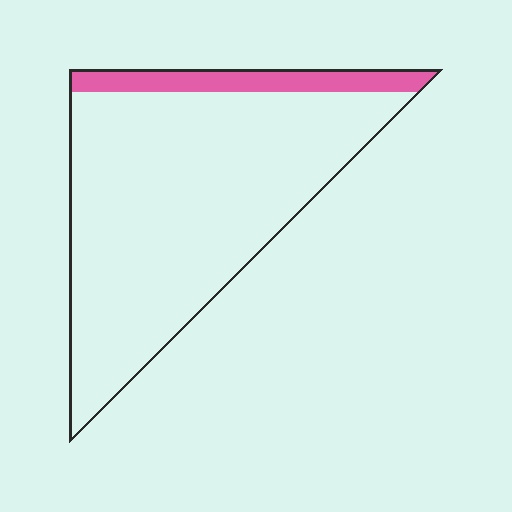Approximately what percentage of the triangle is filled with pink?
Approximately 10%.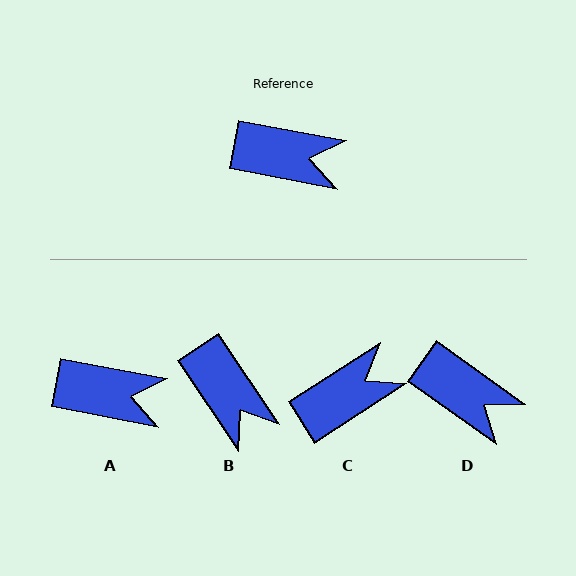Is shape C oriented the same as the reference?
No, it is off by about 44 degrees.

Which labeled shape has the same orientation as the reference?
A.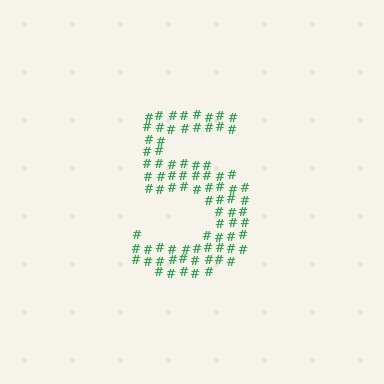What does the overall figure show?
The overall figure shows the digit 5.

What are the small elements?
The small elements are hash symbols.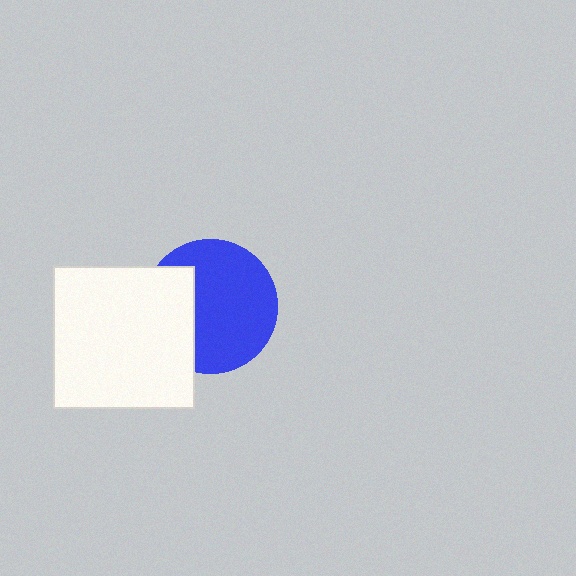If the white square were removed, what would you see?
You would see the complete blue circle.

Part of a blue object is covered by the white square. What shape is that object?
It is a circle.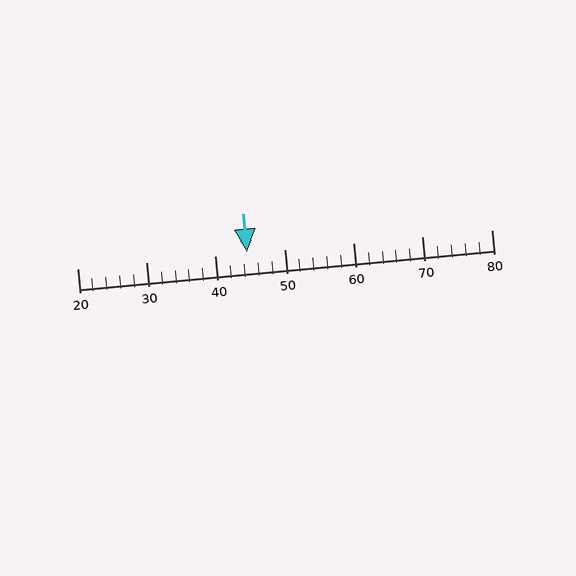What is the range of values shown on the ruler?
The ruler shows values from 20 to 80.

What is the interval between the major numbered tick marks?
The major tick marks are spaced 10 units apart.